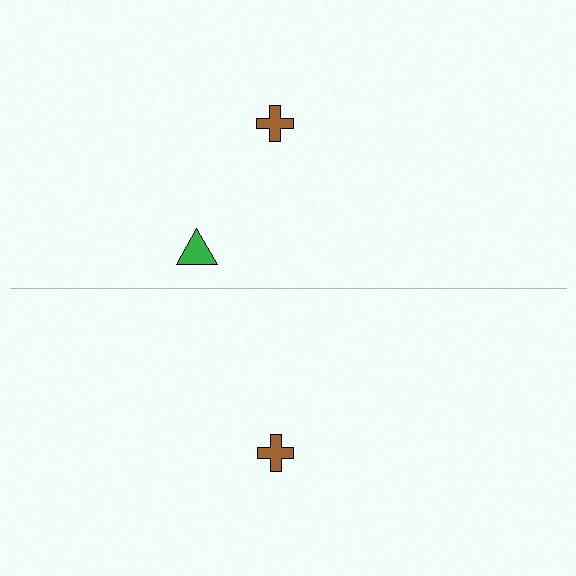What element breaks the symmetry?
A green triangle is missing from the bottom side.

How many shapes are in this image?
There are 3 shapes in this image.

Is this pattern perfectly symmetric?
No, the pattern is not perfectly symmetric. A green triangle is missing from the bottom side.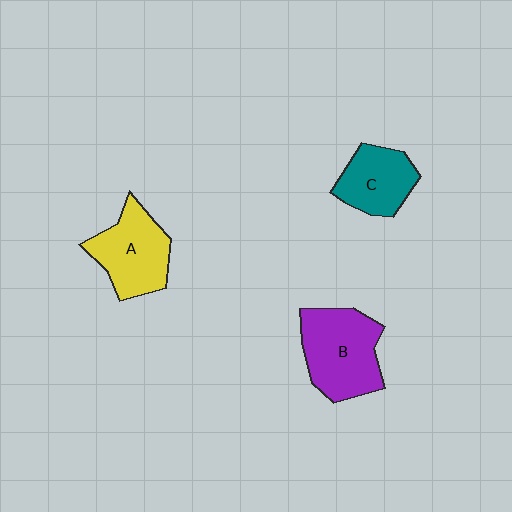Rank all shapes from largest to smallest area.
From largest to smallest: B (purple), A (yellow), C (teal).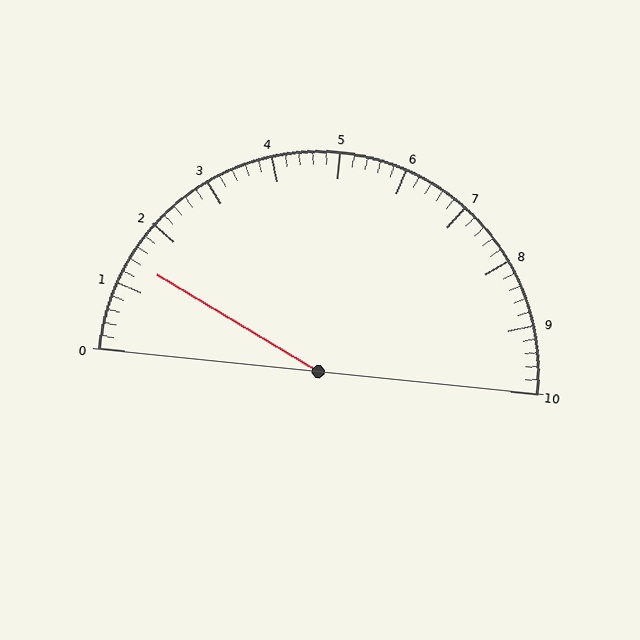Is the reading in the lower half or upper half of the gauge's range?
The reading is in the lower half of the range (0 to 10).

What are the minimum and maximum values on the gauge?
The gauge ranges from 0 to 10.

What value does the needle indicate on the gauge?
The needle indicates approximately 1.4.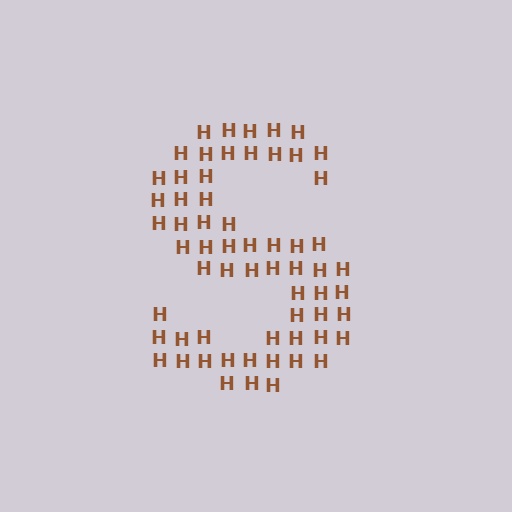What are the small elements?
The small elements are letter H's.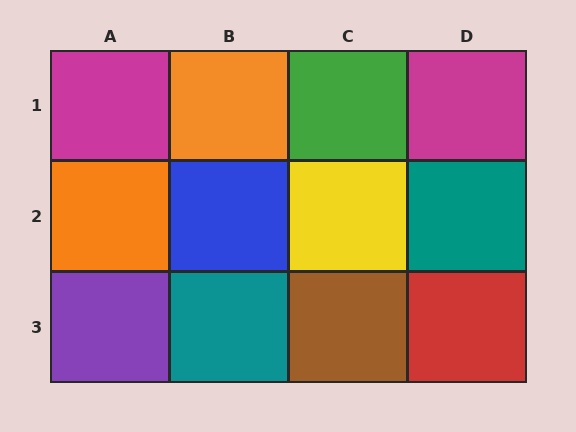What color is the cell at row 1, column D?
Magenta.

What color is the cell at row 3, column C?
Brown.